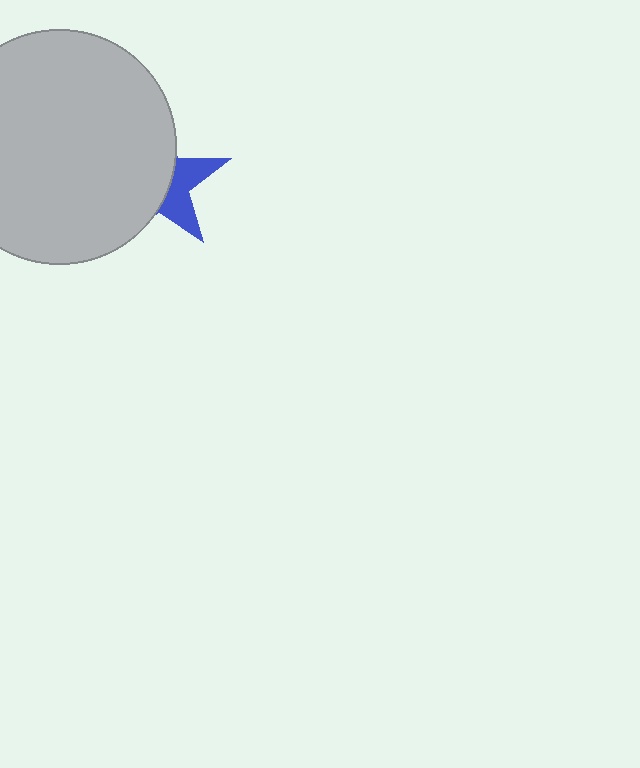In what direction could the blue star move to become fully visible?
The blue star could move right. That would shift it out from behind the light gray circle entirely.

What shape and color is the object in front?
The object in front is a light gray circle.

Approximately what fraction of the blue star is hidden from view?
Roughly 65% of the blue star is hidden behind the light gray circle.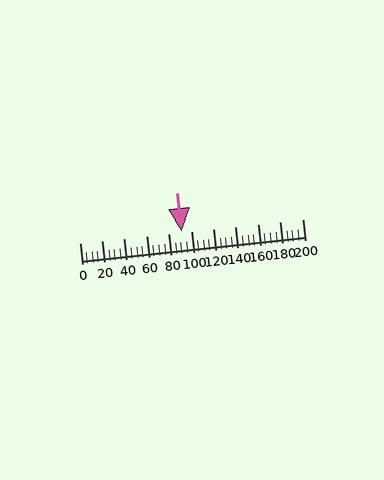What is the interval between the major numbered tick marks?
The major tick marks are spaced 20 units apart.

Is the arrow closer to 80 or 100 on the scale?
The arrow is closer to 100.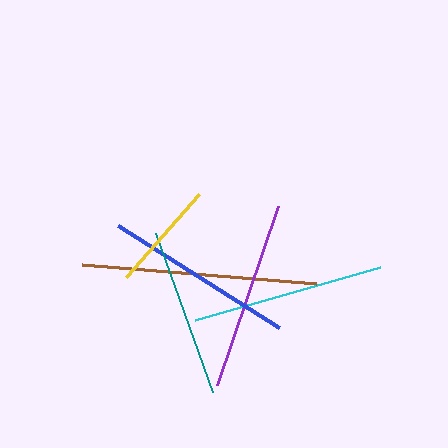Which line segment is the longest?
The brown line is the longest at approximately 234 pixels.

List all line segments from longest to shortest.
From longest to shortest: brown, cyan, blue, purple, teal, yellow.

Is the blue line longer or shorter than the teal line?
The blue line is longer than the teal line.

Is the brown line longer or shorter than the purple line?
The brown line is longer than the purple line.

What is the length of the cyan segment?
The cyan segment is approximately 192 pixels long.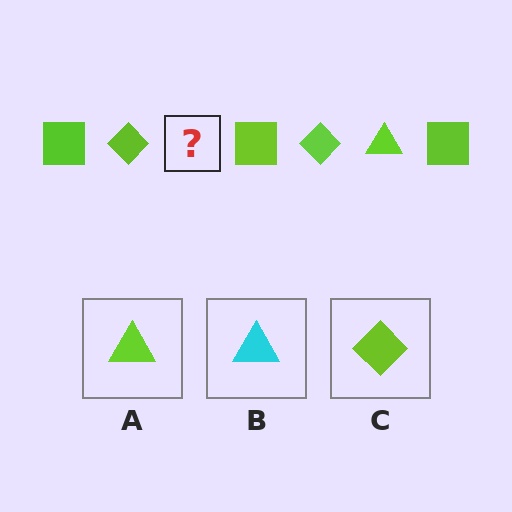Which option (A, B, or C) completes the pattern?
A.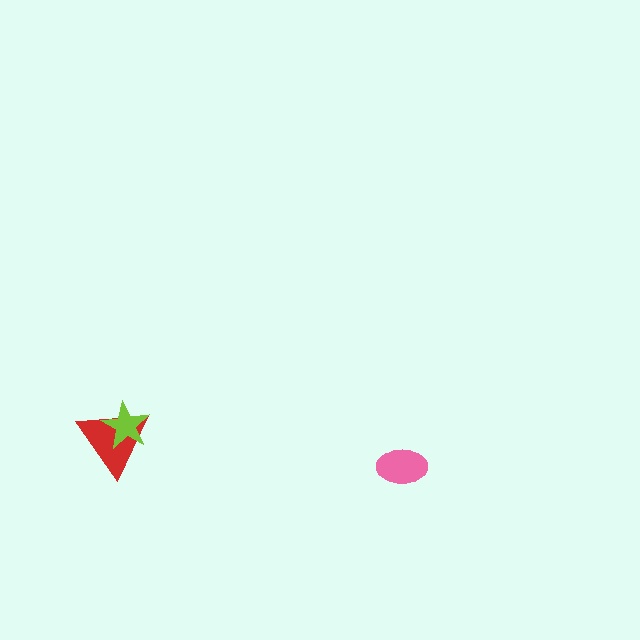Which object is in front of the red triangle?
The lime star is in front of the red triangle.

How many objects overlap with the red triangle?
1 object overlaps with the red triangle.